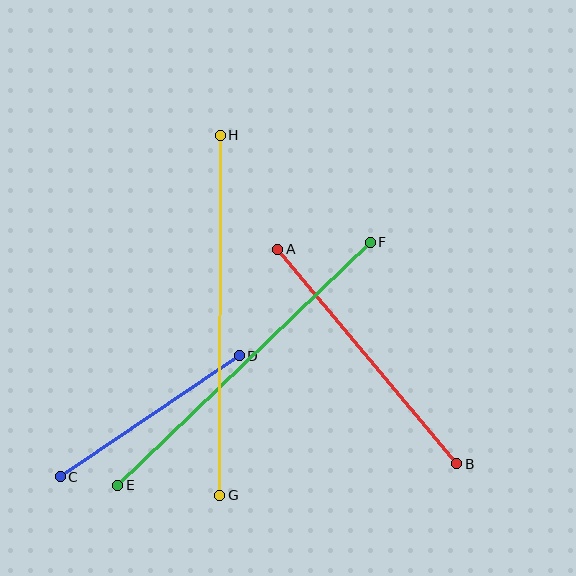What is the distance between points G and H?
The distance is approximately 360 pixels.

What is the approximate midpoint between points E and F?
The midpoint is at approximately (244, 364) pixels.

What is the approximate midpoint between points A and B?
The midpoint is at approximately (367, 357) pixels.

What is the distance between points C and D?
The distance is approximately 216 pixels.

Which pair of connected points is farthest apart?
Points G and H are farthest apart.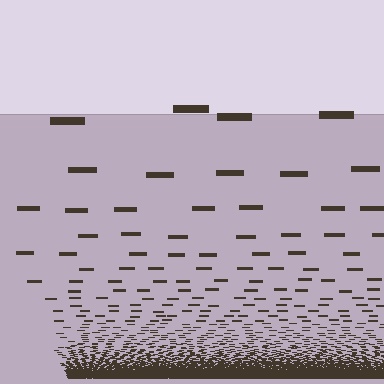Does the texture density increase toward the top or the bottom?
Density increases toward the bottom.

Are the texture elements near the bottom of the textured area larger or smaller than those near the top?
Smaller. The gradient is inverted — elements near the bottom are smaller and denser.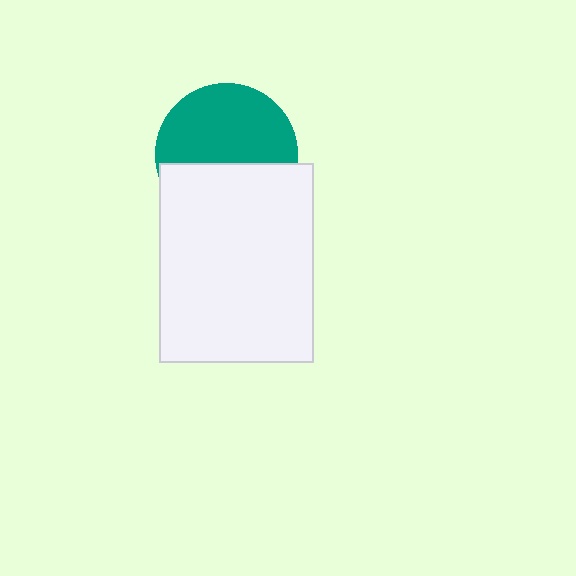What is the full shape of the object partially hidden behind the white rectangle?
The partially hidden object is a teal circle.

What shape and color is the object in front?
The object in front is a white rectangle.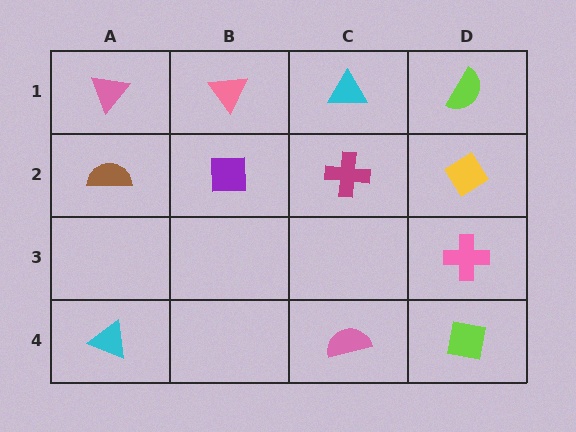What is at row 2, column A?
A brown semicircle.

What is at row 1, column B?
A pink triangle.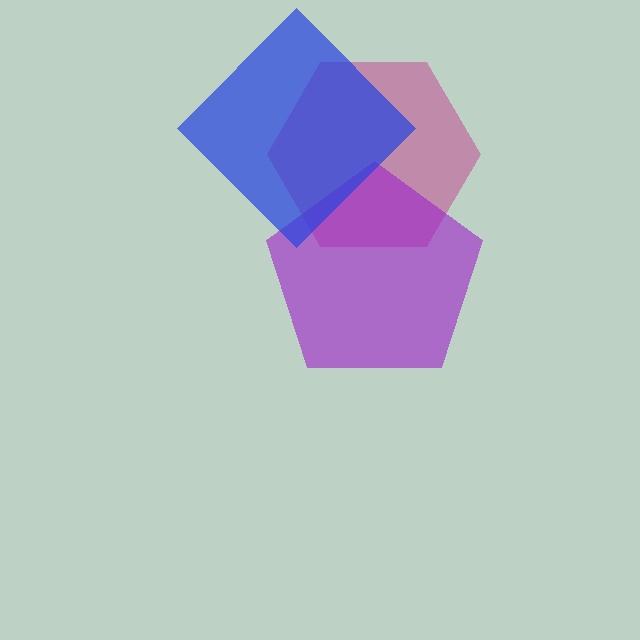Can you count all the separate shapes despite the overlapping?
Yes, there are 3 separate shapes.